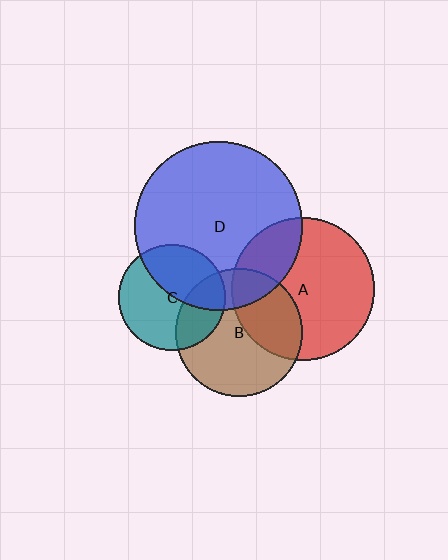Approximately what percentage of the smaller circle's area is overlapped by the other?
Approximately 30%.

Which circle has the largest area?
Circle D (blue).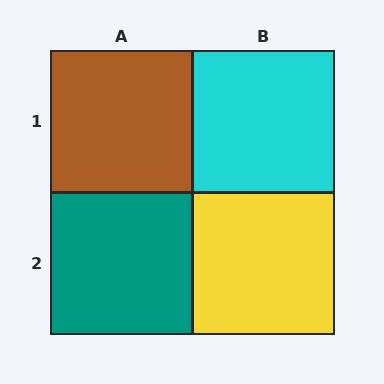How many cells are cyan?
1 cell is cyan.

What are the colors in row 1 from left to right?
Brown, cyan.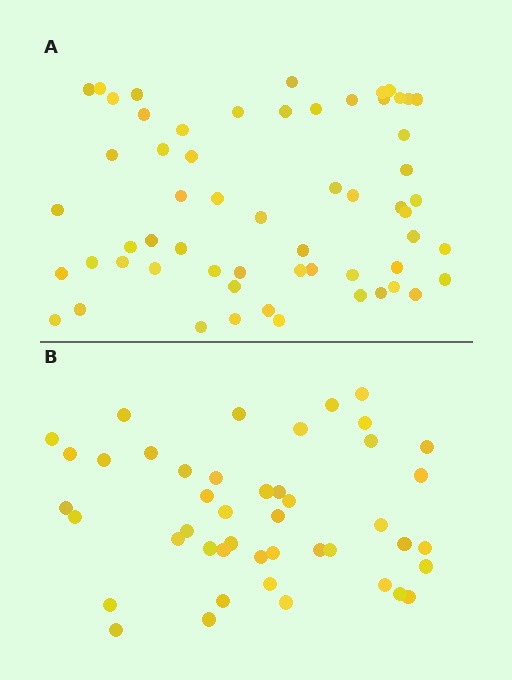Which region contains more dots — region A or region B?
Region A (the top region) has more dots.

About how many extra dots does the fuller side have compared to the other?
Region A has approximately 15 more dots than region B.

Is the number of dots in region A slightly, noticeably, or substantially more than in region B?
Region A has noticeably more, but not dramatically so. The ratio is roughly 1.3 to 1.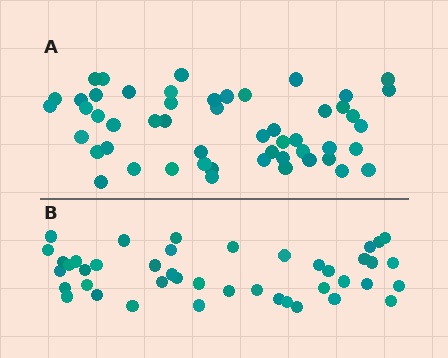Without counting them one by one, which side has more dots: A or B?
Region A (the top region) has more dots.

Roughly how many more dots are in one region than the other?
Region A has roughly 8 or so more dots than region B.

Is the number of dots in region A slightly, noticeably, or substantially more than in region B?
Region A has only slightly more — the two regions are fairly close. The ratio is roughly 1.2 to 1.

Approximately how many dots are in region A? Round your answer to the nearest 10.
About 50 dots. (The exact count is 52, which rounds to 50.)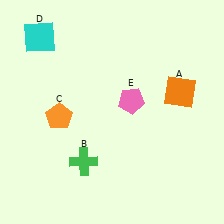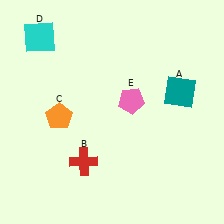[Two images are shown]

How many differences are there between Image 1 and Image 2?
There are 2 differences between the two images.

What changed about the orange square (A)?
In Image 1, A is orange. In Image 2, it changed to teal.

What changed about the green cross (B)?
In Image 1, B is green. In Image 2, it changed to red.